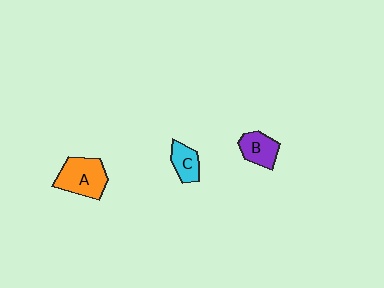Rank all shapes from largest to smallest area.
From largest to smallest: A (orange), B (purple), C (cyan).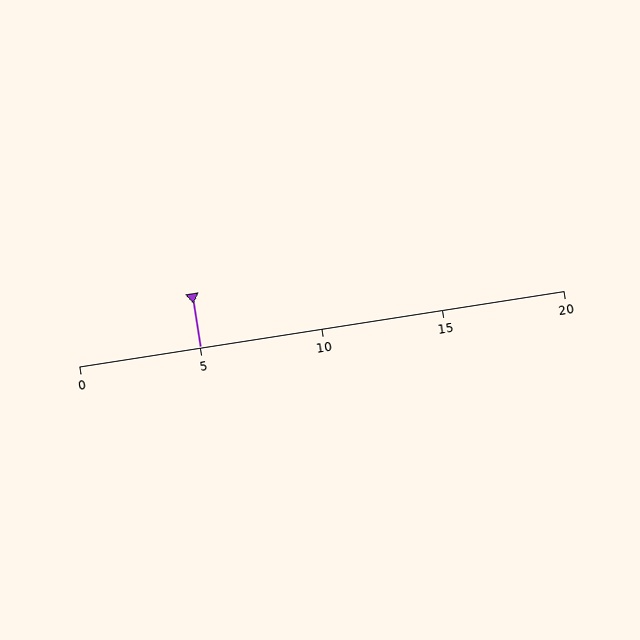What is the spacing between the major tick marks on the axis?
The major ticks are spaced 5 apart.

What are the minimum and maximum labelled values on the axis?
The axis runs from 0 to 20.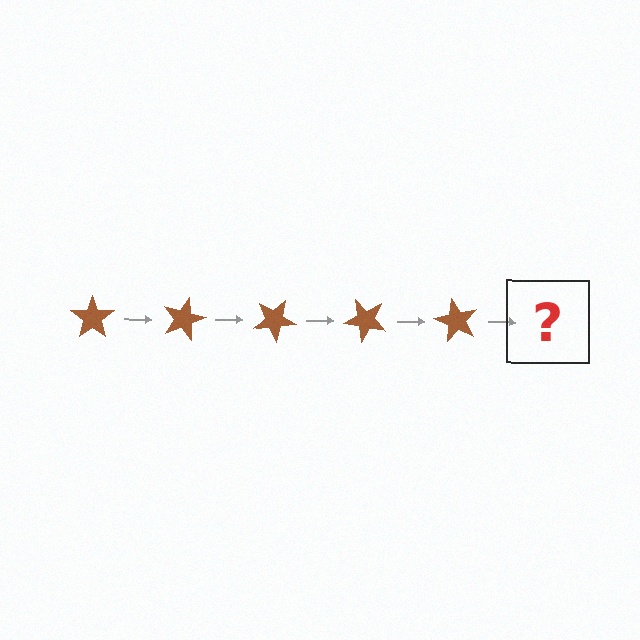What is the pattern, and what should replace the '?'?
The pattern is that the star rotates 15 degrees each step. The '?' should be a brown star rotated 75 degrees.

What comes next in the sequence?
The next element should be a brown star rotated 75 degrees.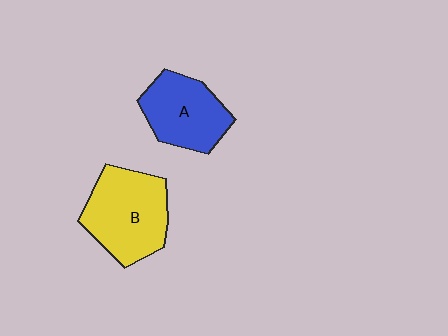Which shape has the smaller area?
Shape A (blue).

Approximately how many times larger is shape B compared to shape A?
Approximately 1.2 times.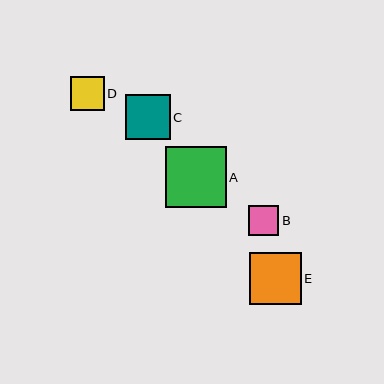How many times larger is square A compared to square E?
Square A is approximately 1.2 times the size of square E.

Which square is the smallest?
Square B is the smallest with a size of approximately 30 pixels.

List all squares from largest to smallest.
From largest to smallest: A, E, C, D, B.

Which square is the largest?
Square A is the largest with a size of approximately 61 pixels.